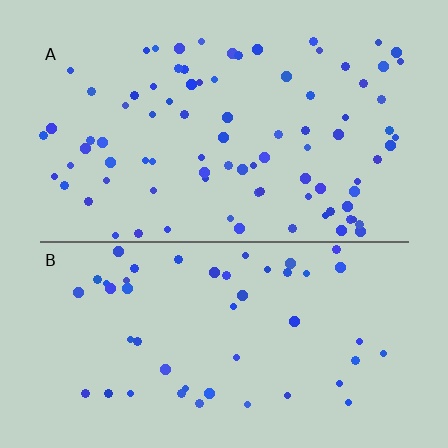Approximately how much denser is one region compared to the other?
Approximately 1.8× — region A over region B.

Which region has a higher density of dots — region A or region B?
A (the top).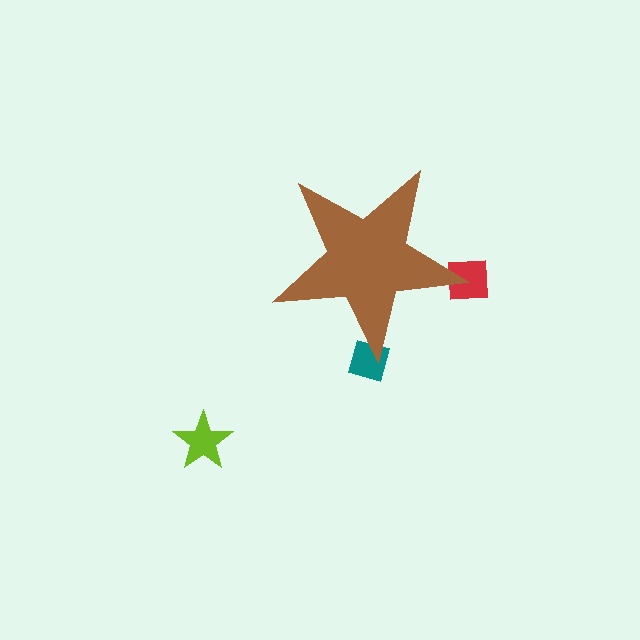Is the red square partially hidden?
Yes, the red square is partially hidden behind the brown star.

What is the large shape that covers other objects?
A brown star.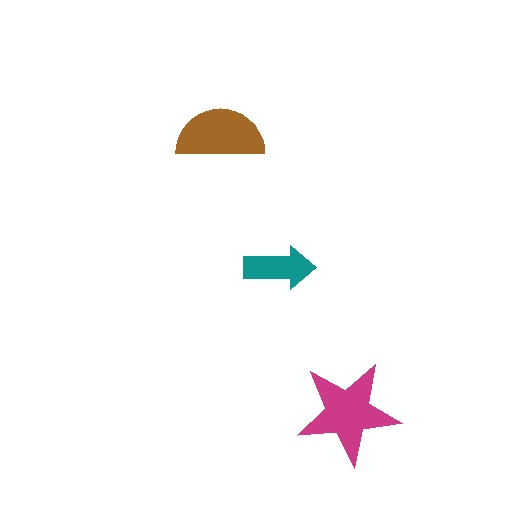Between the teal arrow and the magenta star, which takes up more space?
The magenta star.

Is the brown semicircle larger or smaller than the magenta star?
Smaller.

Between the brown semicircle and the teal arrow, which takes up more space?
The brown semicircle.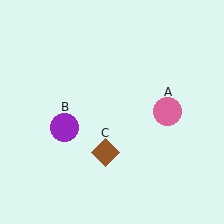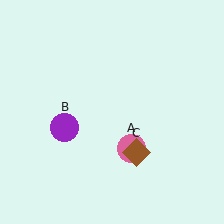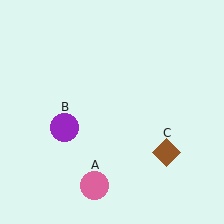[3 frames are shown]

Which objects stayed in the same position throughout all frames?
Purple circle (object B) remained stationary.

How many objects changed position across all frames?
2 objects changed position: pink circle (object A), brown diamond (object C).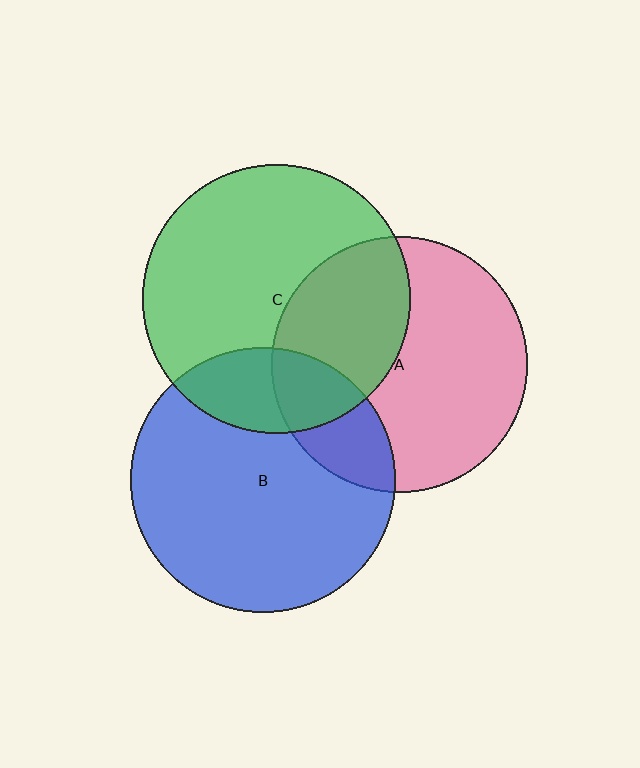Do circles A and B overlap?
Yes.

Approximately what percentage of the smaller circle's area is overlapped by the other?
Approximately 20%.